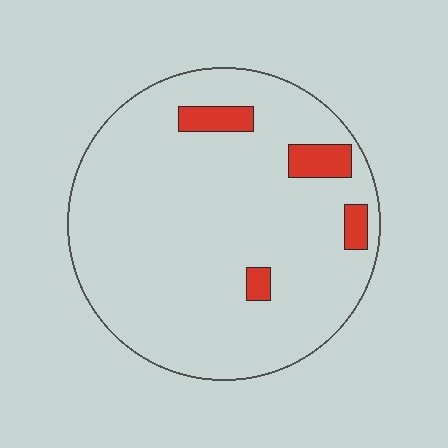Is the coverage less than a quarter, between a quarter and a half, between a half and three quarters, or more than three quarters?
Less than a quarter.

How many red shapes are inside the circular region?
4.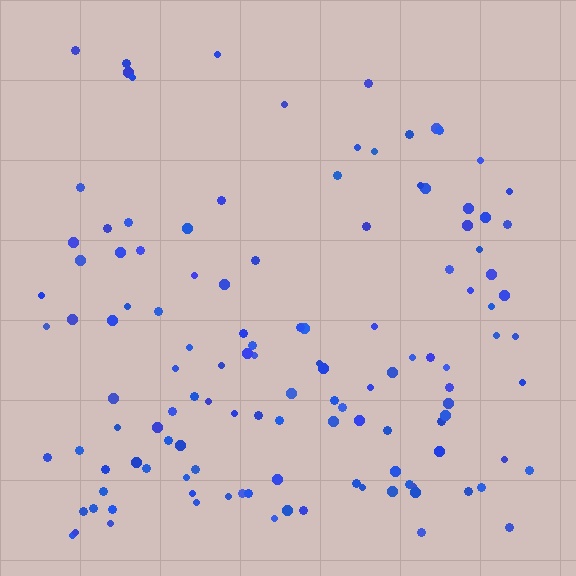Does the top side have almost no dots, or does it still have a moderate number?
Still a moderate number, just noticeably fewer than the bottom.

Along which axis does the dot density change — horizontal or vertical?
Vertical.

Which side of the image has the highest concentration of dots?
The bottom.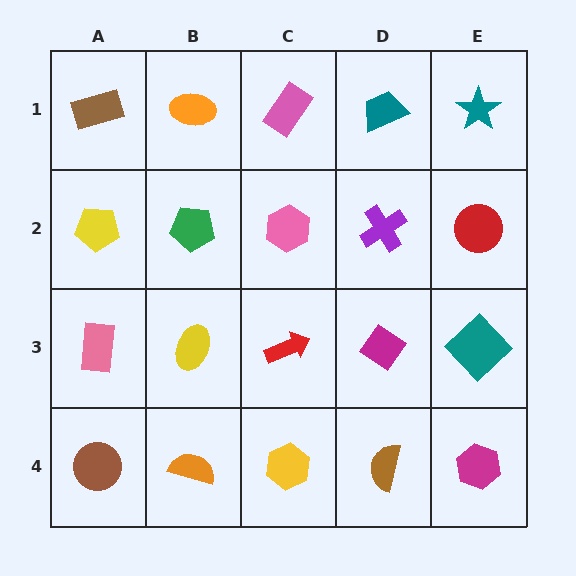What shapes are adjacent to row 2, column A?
A brown rectangle (row 1, column A), a pink rectangle (row 3, column A), a green pentagon (row 2, column B).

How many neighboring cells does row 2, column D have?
4.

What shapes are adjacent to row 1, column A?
A yellow pentagon (row 2, column A), an orange ellipse (row 1, column B).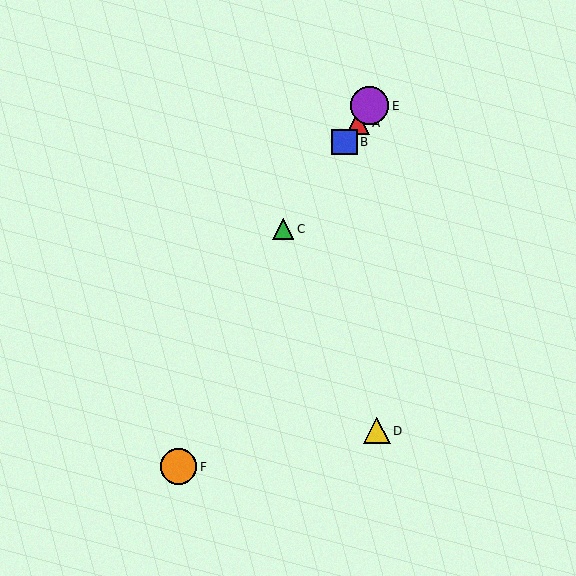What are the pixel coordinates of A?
Object A is at (358, 123).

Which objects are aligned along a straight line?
Objects A, B, C, E are aligned along a straight line.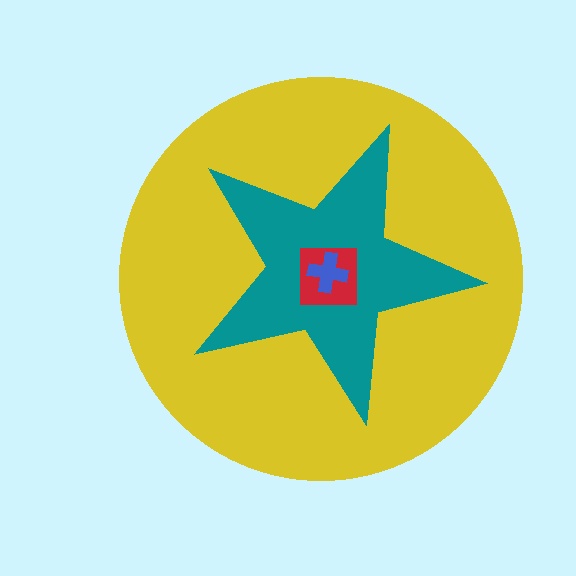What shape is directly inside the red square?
The blue cross.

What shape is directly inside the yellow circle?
The teal star.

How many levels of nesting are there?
4.